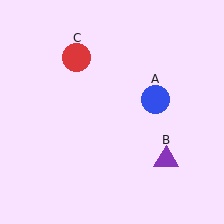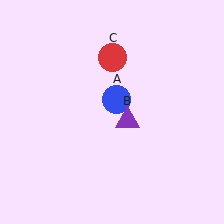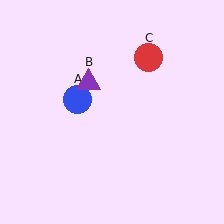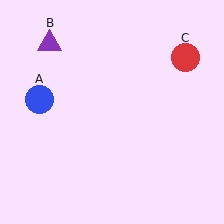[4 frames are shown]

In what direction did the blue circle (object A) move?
The blue circle (object A) moved left.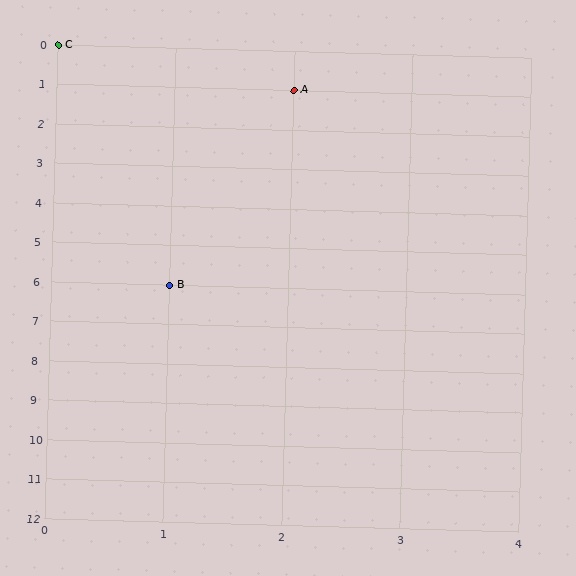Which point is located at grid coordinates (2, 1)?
Point A is at (2, 1).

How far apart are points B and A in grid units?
Points B and A are 1 column and 5 rows apart (about 5.1 grid units diagonally).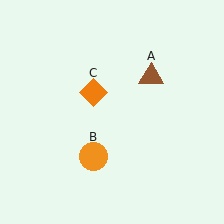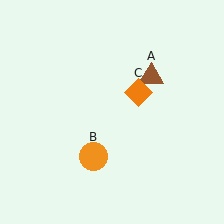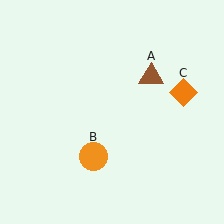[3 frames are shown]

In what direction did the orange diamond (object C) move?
The orange diamond (object C) moved right.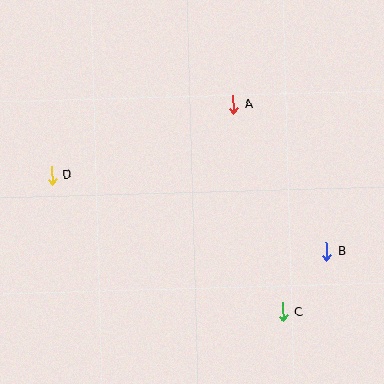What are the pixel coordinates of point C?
Point C is at (283, 312).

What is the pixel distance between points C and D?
The distance between C and D is 269 pixels.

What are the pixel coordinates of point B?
Point B is at (326, 251).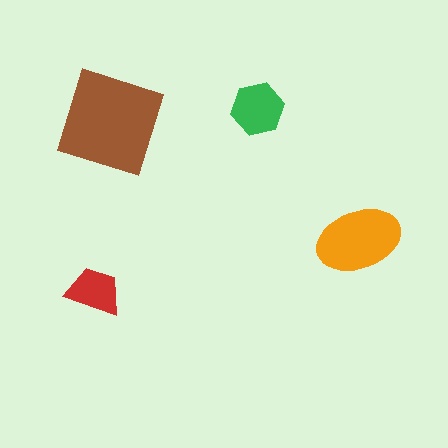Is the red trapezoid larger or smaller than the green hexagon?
Smaller.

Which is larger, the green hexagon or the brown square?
The brown square.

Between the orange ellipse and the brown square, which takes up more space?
The brown square.